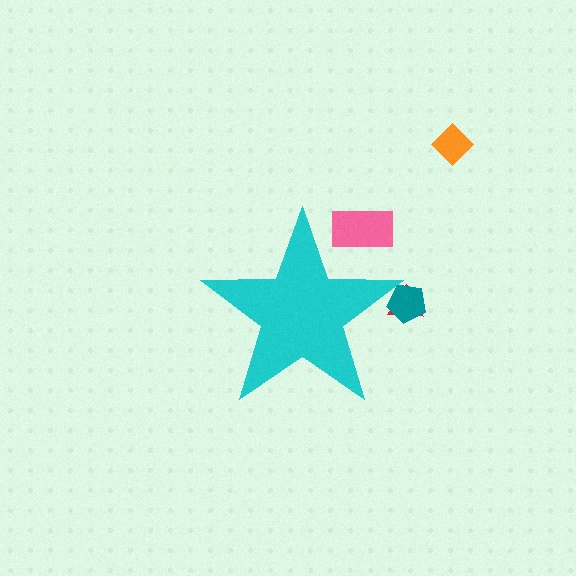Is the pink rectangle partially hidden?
Yes, the pink rectangle is partially hidden behind the cyan star.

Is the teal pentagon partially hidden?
Yes, the teal pentagon is partially hidden behind the cyan star.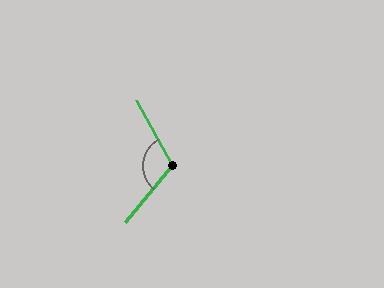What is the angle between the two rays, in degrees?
Approximately 111 degrees.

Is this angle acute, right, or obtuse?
It is obtuse.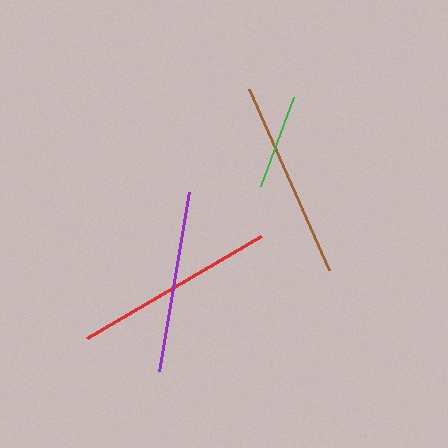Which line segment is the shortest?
The green line is the shortest at approximately 95 pixels.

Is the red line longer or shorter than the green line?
The red line is longer than the green line.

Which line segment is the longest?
The red line is the longest at approximately 201 pixels.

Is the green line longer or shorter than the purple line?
The purple line is longer than the green line.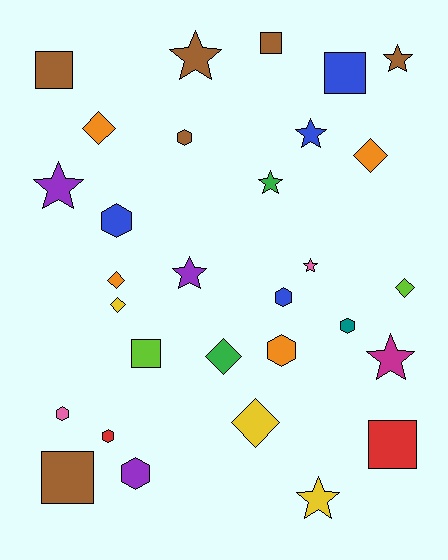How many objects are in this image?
There are 30 objects.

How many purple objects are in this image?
There are 3 purple objects.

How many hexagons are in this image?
There are 8 hexagons.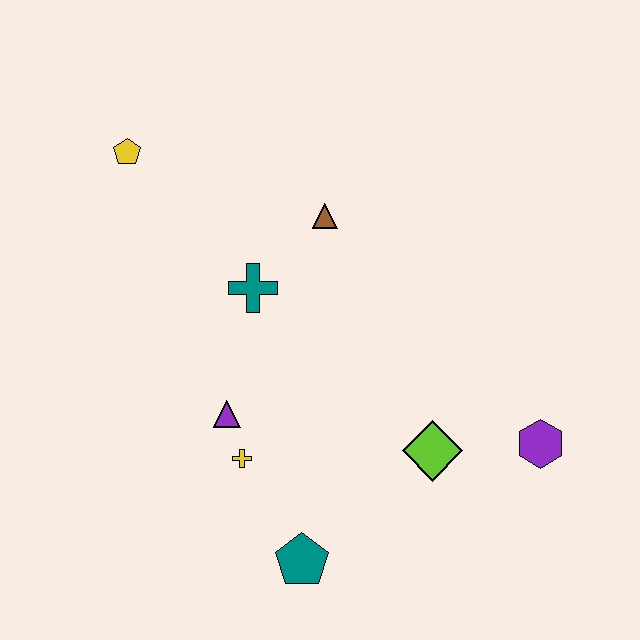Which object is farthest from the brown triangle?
The teal pentagon is farthest from the brown triangle.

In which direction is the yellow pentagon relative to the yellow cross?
The yellow pentagon is above the yellow cross.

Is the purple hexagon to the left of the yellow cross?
No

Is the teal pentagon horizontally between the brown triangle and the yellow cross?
Yes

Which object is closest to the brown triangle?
The teal cross is closest to the brown triangle.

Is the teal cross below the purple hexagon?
No